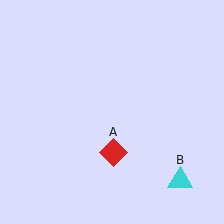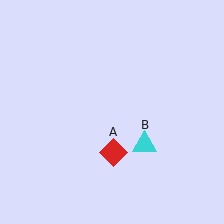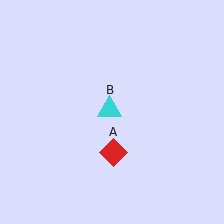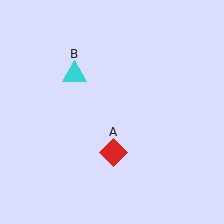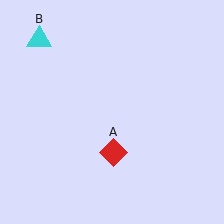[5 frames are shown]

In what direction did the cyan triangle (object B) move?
The cyan triangle (object B) moved up and to the left.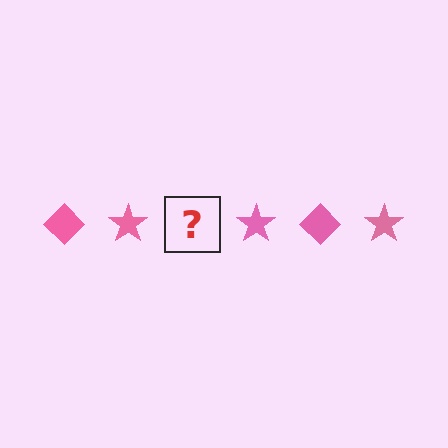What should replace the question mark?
The question mark should be replaced with a pink diamond.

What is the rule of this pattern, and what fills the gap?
The rule is that the pattern cycles through diamond, star shapes in pink. The gap should be filled with a pink diamond.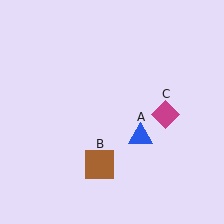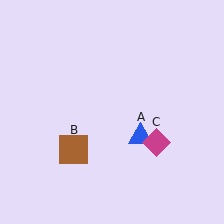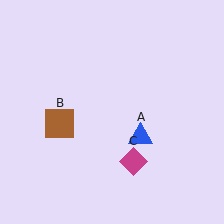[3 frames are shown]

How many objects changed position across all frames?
2 objects changed position: brown square (object B), magenta diamond (object C).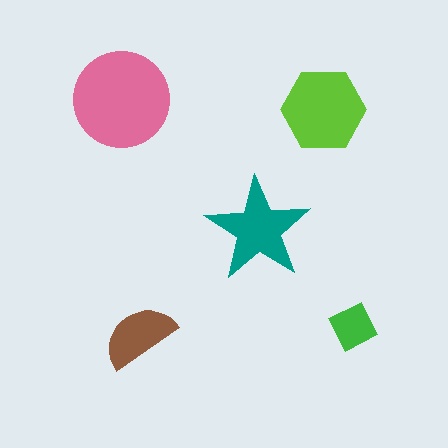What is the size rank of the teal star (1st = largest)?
3rd.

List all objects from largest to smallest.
The pink circle, the lime hexagon, the teal star, the brown semicircle, the green square.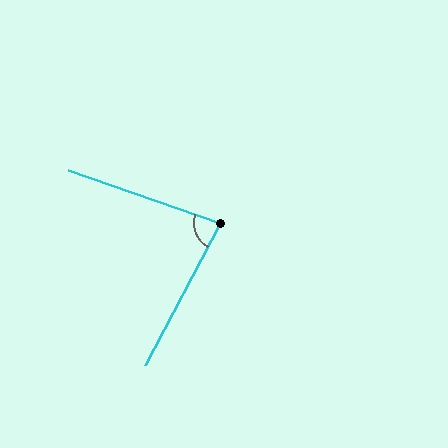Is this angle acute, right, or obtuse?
It is acute.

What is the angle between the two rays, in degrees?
Approximately 81 degrees.